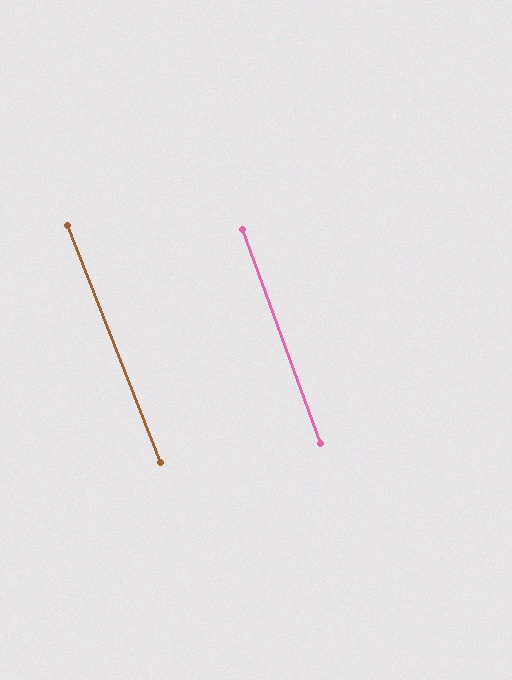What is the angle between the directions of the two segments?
Approximately 2 degrees.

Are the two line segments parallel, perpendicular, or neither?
Parallel — their directions differ by only 1.6°.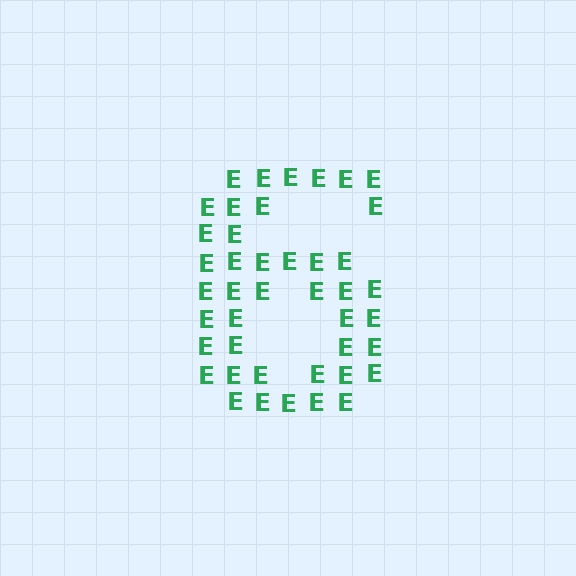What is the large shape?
The large shape is the digit 6.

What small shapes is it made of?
It is made of small letter E's.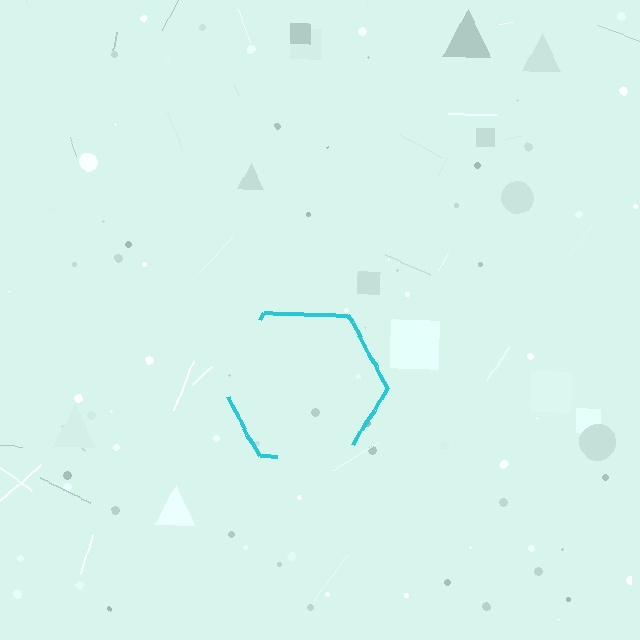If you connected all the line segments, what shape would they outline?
They would outline a hexagon.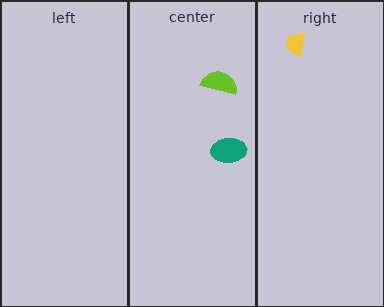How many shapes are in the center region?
2.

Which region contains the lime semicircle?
The center region.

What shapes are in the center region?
The lime semicircle, the teal ellipse.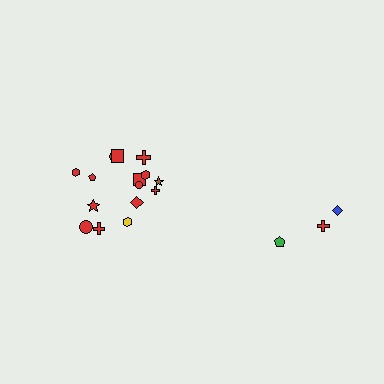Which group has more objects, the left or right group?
The left group.